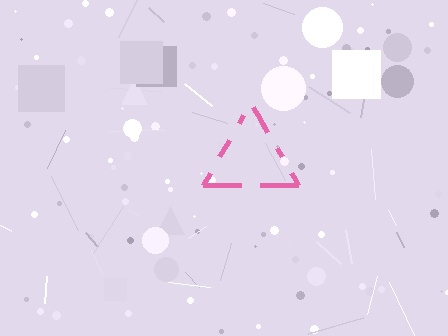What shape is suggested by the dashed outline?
The dashed outline suggests a triangle.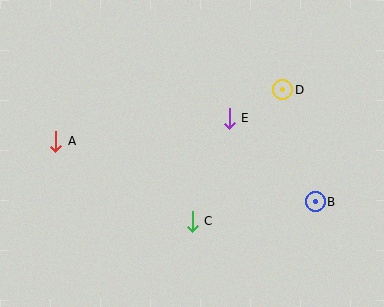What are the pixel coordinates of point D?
Point D is at (283, 90).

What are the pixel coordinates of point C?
Point C is at (192, 221).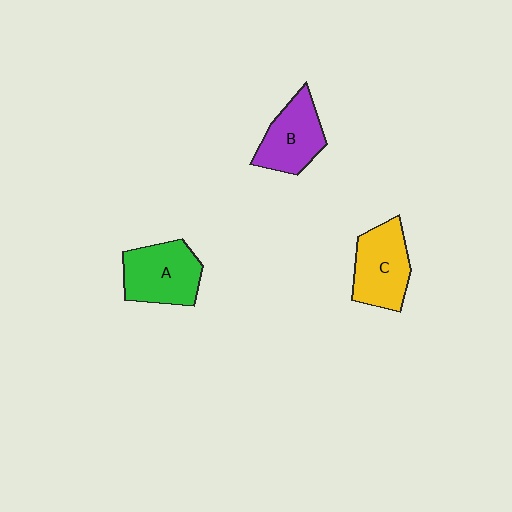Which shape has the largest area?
Shape A (green).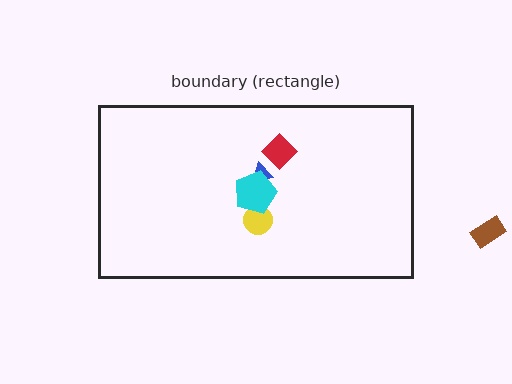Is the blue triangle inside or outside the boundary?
Inside.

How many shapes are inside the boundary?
4 inside, 1 outside.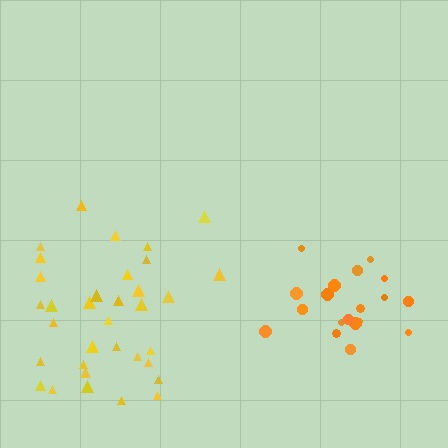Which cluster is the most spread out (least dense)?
Yellow.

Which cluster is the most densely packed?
Orange.